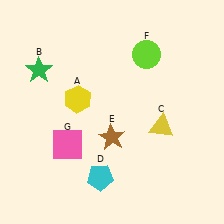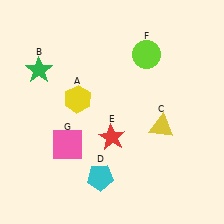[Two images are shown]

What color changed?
The star (E) changed from brown in Image 1 to red in Image 2.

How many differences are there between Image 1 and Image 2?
There is 1 difference between the two images.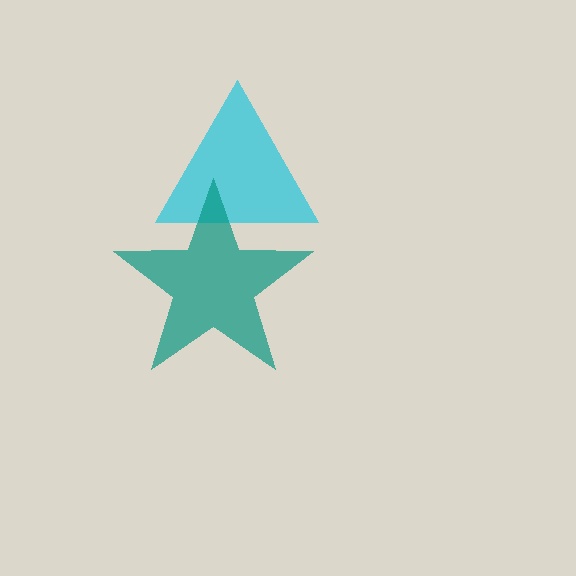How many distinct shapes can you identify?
There are 2 distinct shapes: a cyan triangle, a teal star.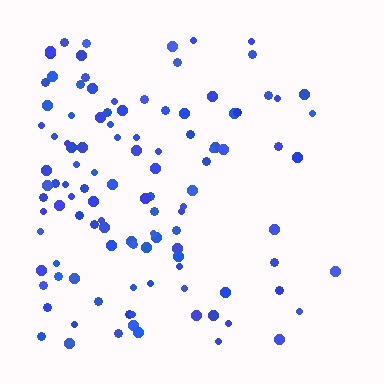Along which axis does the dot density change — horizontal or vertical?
Horizontal.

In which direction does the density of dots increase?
From right to left, with the left side densest.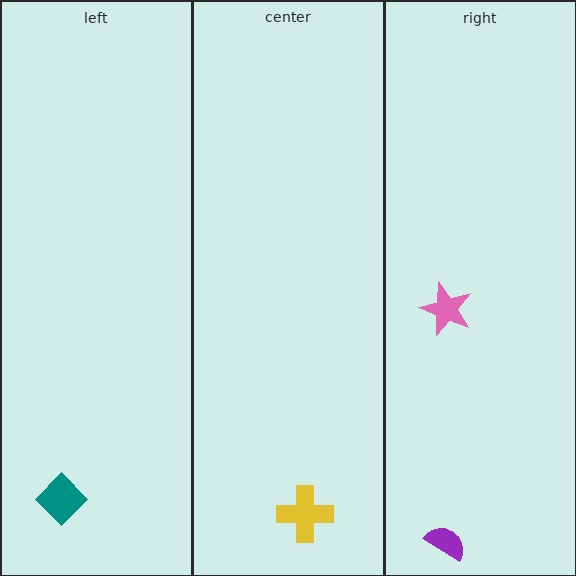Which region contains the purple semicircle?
The right region.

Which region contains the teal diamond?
The left region.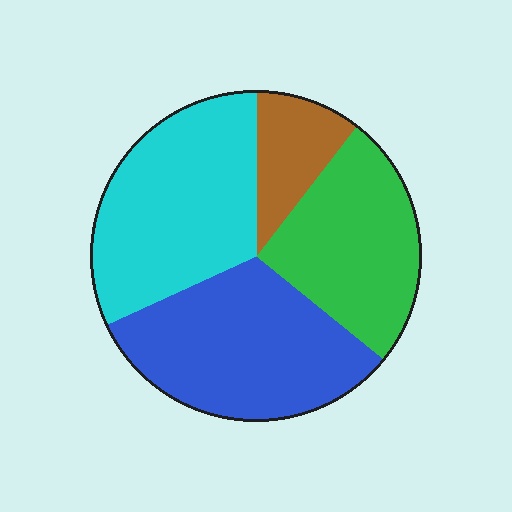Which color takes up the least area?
Brown, at roughly 10%.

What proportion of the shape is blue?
Blue takes up between a sixth and a third of the shape.